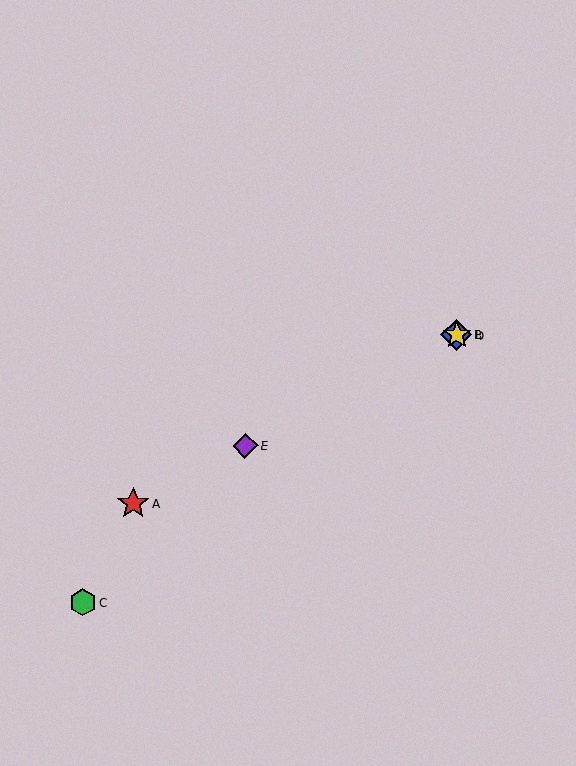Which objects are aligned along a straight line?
Objects A, B, D, E are aligned along a straight line.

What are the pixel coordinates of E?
Object E is at (245, 445).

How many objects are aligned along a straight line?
4 objects (A, B, D, E) are aligned along a straight line.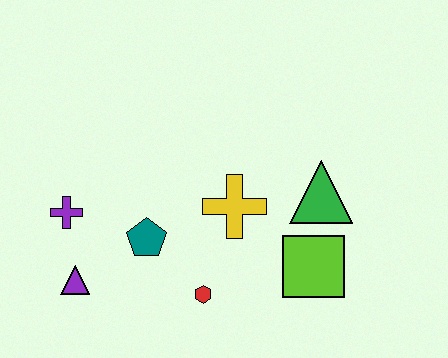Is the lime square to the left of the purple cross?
No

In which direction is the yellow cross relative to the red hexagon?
The yellow cross is above the red hexagon.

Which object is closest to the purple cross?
The purple triangle is closest to the purple cross.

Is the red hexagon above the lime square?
No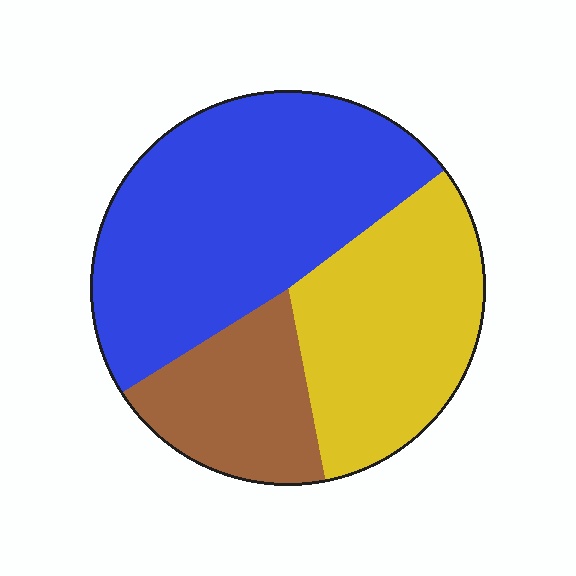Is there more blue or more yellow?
Blue.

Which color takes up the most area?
Blue, at roughly 50%.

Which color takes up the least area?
Brown, at roughly 20%.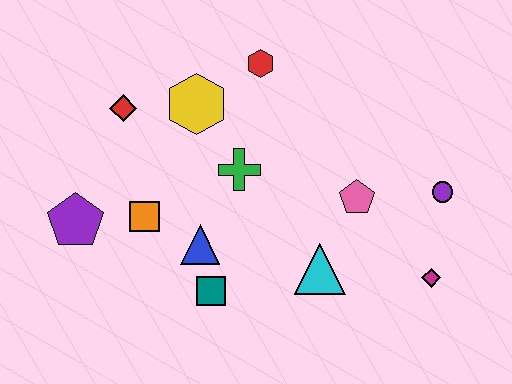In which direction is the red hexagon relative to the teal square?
The red hexagon is above the teal square.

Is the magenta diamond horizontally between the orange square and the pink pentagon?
No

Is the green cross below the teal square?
No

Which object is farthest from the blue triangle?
The purple circle is farthest from the blue triangle.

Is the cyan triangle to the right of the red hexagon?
Yes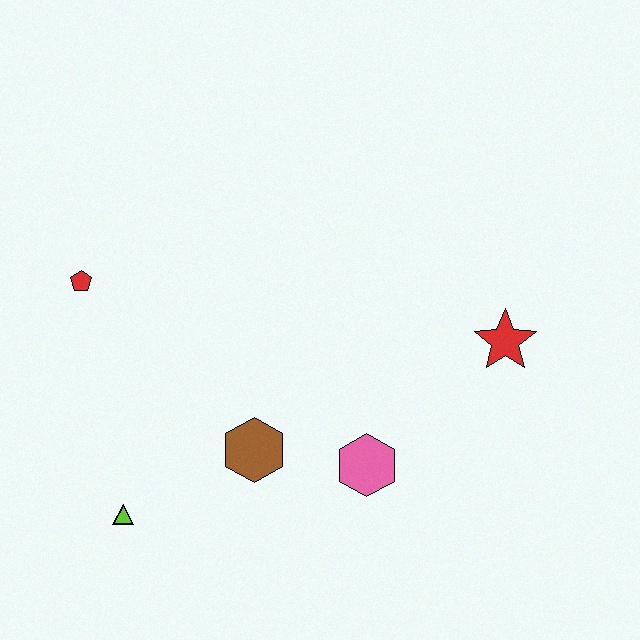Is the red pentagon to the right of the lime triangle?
No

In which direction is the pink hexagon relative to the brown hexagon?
The pink hexagon is to the right of the brown hexagon.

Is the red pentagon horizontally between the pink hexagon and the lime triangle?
No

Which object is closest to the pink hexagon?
The brown hexagon is closest to the pink hexagon.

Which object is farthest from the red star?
The red pentagon is farthest from the red star.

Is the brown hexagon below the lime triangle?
No